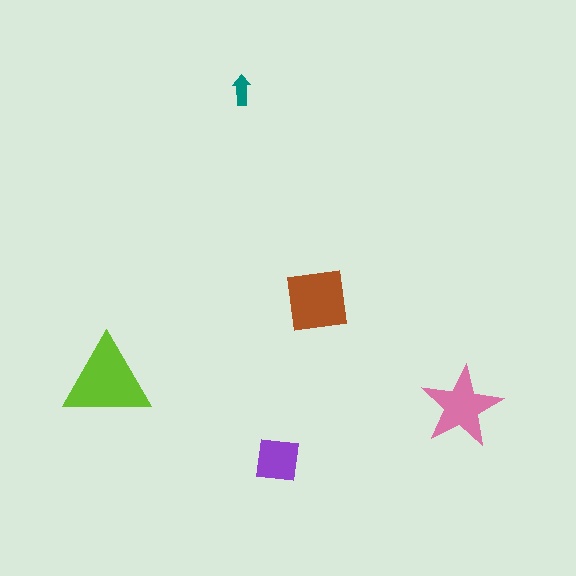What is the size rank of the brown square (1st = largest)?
2nd.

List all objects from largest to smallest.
The lime triangle, the brown square, the pink star, the purple square, the teal arrow.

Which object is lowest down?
The purple square is bottommost.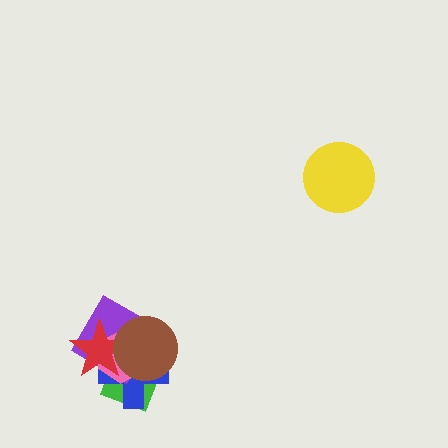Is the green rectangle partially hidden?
Yes, it is partially covered by another shape.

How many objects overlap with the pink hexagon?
5 objects overlap with the pink hexagon.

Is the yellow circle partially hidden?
No, no other shape covers it.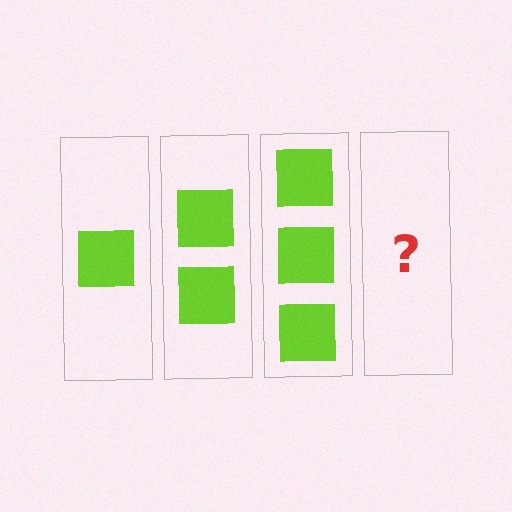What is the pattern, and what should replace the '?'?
The pattern is that each step adds one more square. The '?' should be 4 squares.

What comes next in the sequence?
The next element should be 4 squares.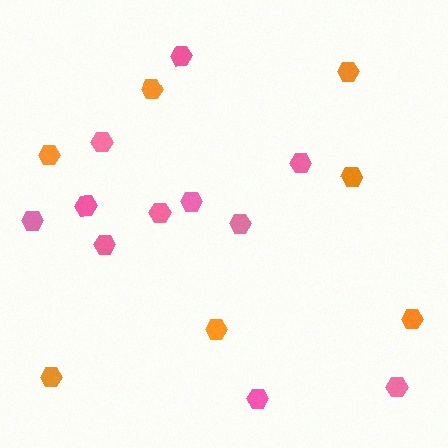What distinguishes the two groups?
There are 2 groups: one group of orange hexagons (7) and one group of pink hexagons (11).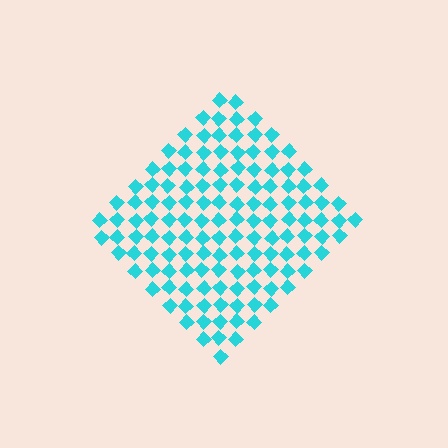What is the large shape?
The large shape is a diamond.